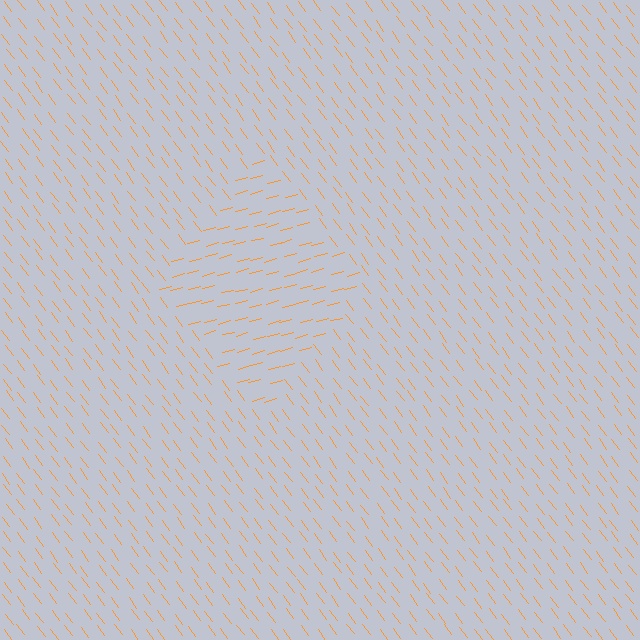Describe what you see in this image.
The image is filled with small orange line segments. A diamond region in the image has lines oriented differently from the surrounding lines, creating a visible texture boundary.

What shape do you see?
I see a diamond.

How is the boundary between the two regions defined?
The boundary is defined purely by a change in line orientation (approximately 68 degrees difference). All lines are the same color and thickness.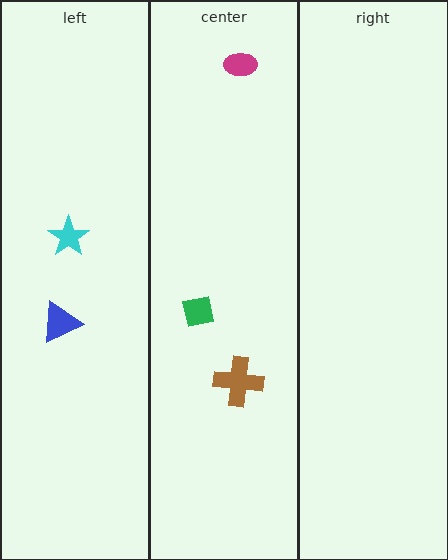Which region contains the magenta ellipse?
The center region.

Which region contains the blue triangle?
The left region.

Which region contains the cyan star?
The left region.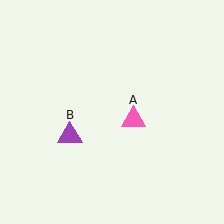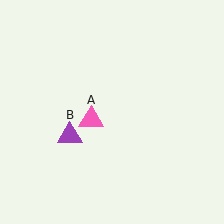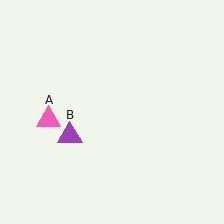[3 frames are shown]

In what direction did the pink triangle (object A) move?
The pink triangle (object A) moved left.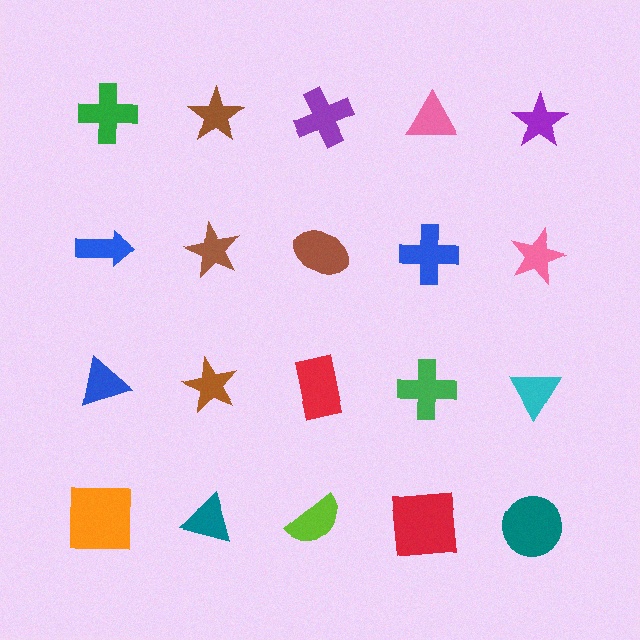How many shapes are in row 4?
5 shapes.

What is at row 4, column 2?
A teal triangle.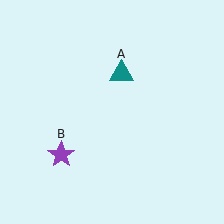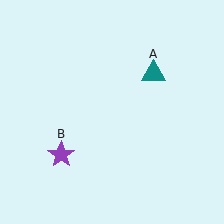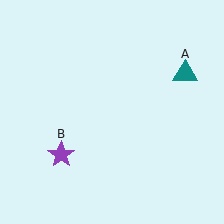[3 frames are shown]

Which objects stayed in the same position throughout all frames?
Purple star (object B) remained stationary.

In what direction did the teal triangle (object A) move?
The teal triangle (object A) moved right.